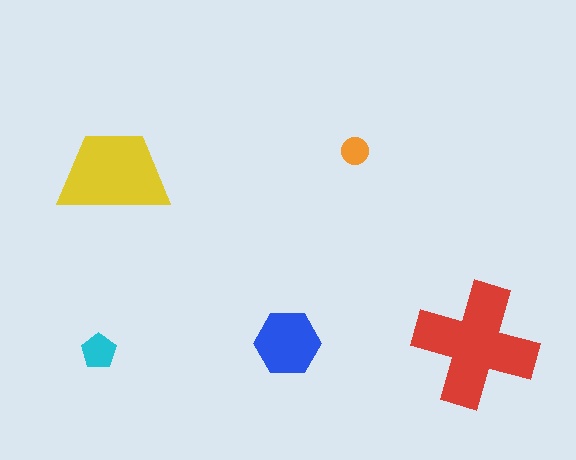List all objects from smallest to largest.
The orange circle, the cyan pentagon, the blue hexagon, the yellow trapezoid, the red cross.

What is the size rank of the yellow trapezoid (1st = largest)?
2nd.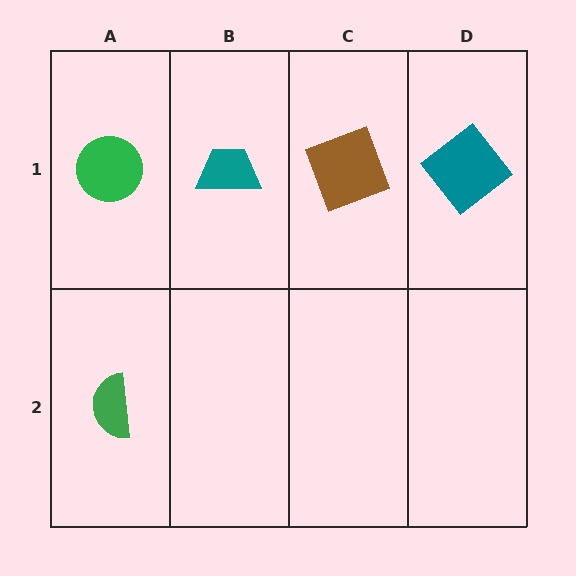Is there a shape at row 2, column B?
No, that cell is empty.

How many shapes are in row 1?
4 shapes.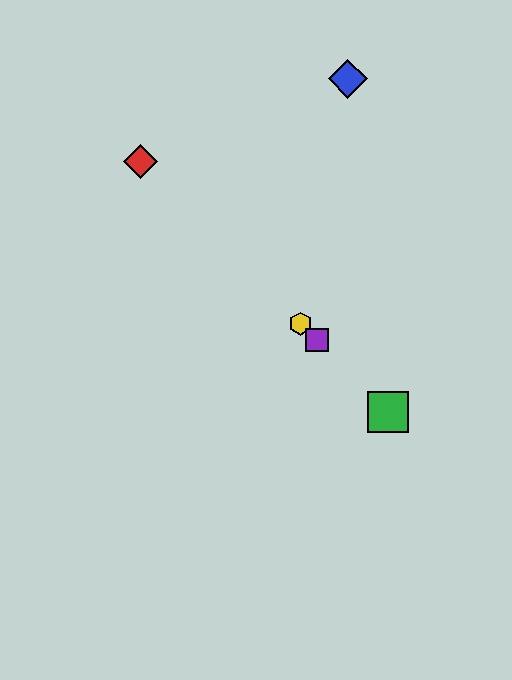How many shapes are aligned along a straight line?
4 shapes (the red diamond, the green square, the yellow hexagon, the purple square) are aligned along a straight line.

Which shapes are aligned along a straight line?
The red diamond, the green square, the yellow hexagon, the purple square are aligned along a straight line.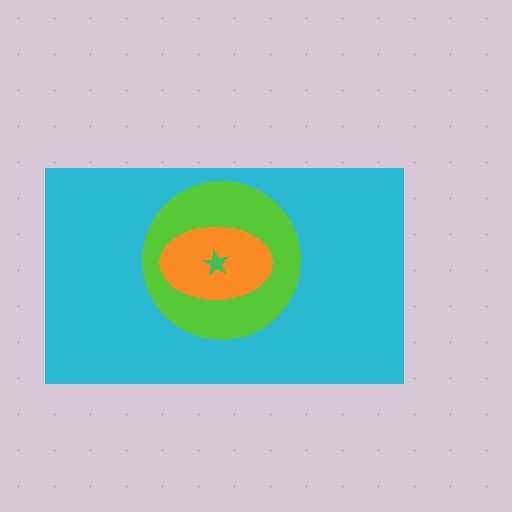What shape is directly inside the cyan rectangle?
The lime circle.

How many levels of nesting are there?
4.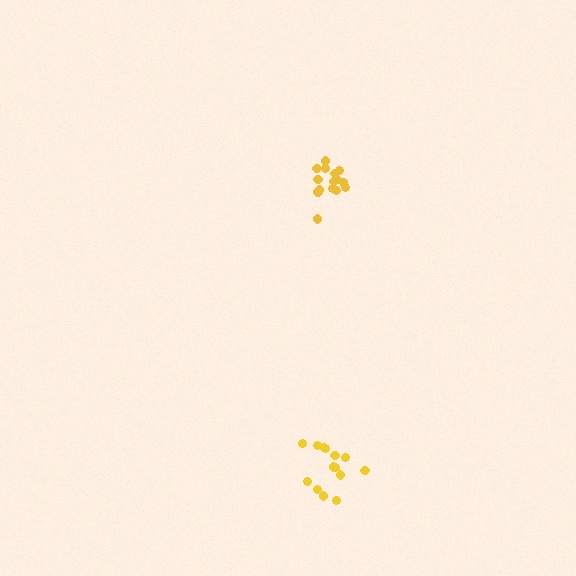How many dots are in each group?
Group 1: 15 dots, Group 2: 14 dots (29 total).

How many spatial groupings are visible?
There are 2 spatial groupings.